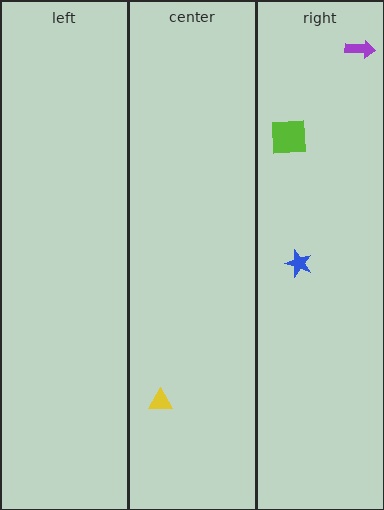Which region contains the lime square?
The right region.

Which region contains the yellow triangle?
The center region.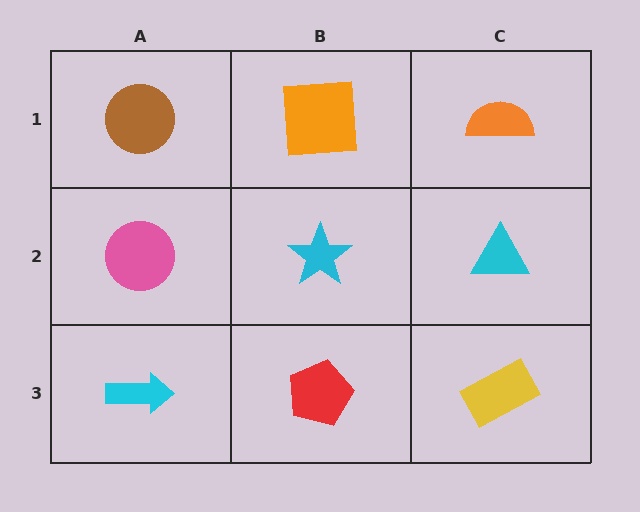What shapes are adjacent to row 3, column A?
A pink circle (row 2, column A), a red pentagon (row 3, column B).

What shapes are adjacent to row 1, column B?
A cyan star (row 2, column B), a brown circle (row 1, column A), an orange semicircle (row 1, column C).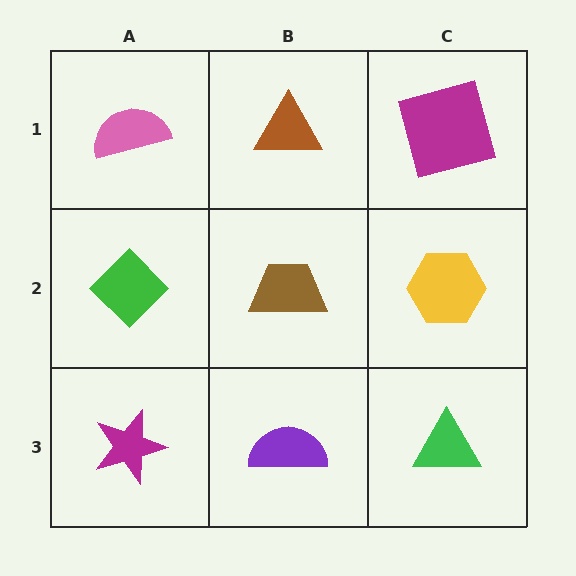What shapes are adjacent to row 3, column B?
A brown trapezoid (row 2, column B), a magenta star (row 3, column A), a green triangle (row 3, column C).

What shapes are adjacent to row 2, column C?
A magenta square (row 1, column C), a green triangle (row 3, column C), a brown trapezoid (row 2, column B).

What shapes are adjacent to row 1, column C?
A yellow hexagon (row 2, column C), a brown triangle (row 1, column B).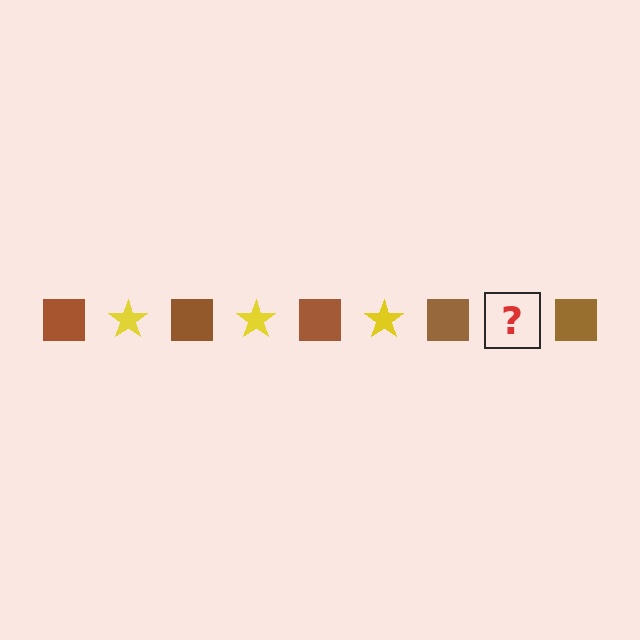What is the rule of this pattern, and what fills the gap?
The rule is that the pattern alternates between brown square and yellow star. The gap should be filled with a yellow star.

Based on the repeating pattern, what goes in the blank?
The blank should be a yellow star.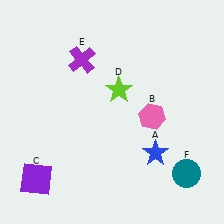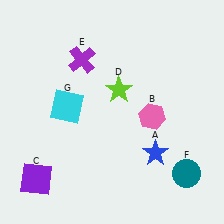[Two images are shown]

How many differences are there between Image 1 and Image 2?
There is 1 difference between the two images.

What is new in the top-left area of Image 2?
A cyan square (G) was added in the top-left area of Image 2.